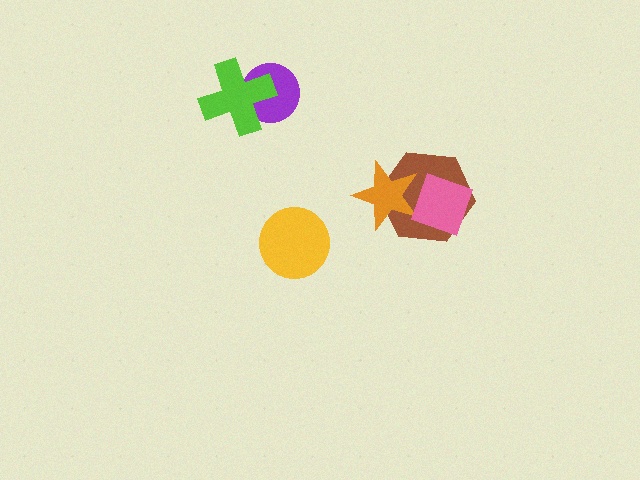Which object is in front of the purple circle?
The lime cross is in front of the purple circle.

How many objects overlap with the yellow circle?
0 objects overlap with the yellow circle.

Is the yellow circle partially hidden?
No, no other shape covers it.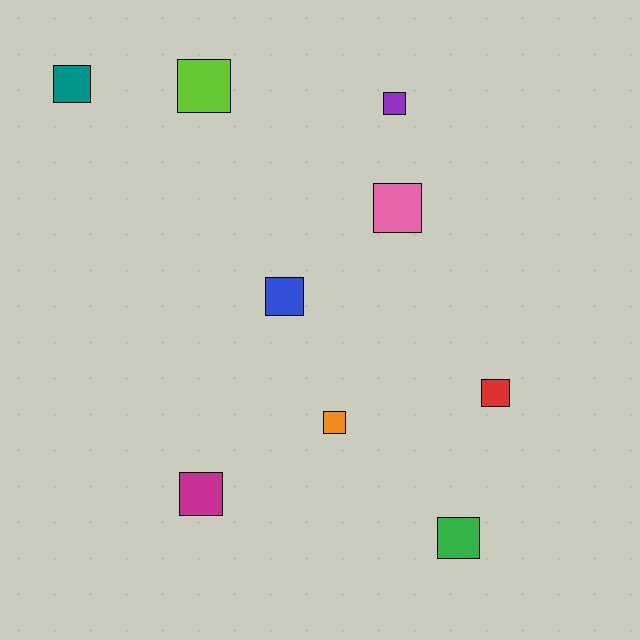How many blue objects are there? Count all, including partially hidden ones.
There is 1 blue object.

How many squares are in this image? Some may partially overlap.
There are 9 squares.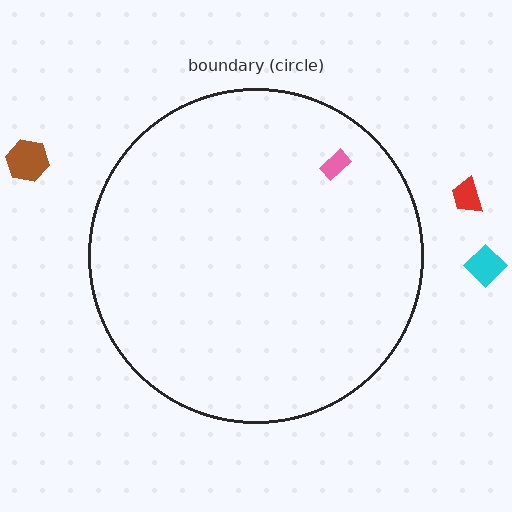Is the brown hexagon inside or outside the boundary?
Outside.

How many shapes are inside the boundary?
1 inside, 3 outside.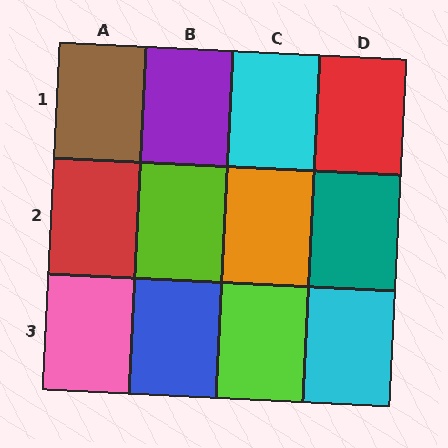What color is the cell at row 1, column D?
Red.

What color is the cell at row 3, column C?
Lime.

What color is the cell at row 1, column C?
Cyan.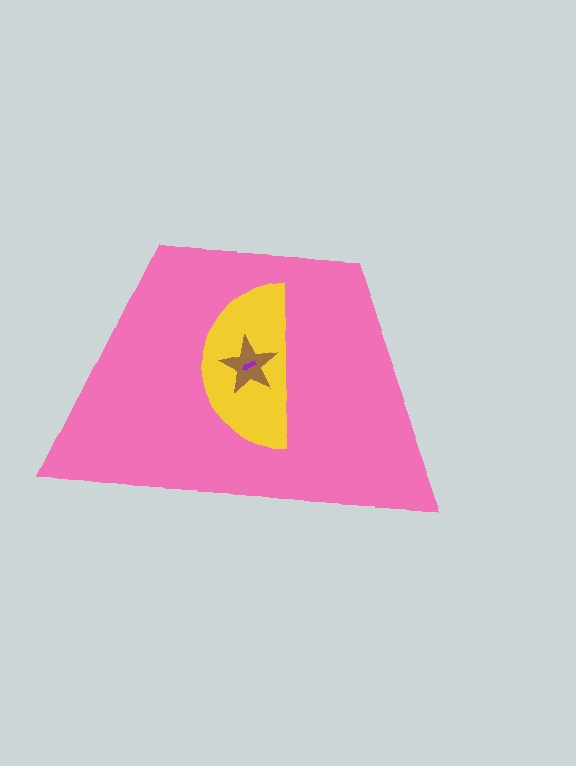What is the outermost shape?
The pink trapezoid.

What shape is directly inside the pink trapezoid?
The yellow semicircle.